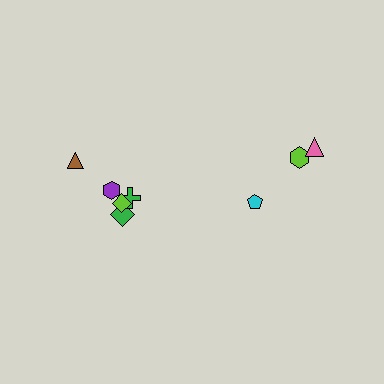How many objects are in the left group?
There are 5 objects.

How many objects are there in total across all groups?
There are 8 objects.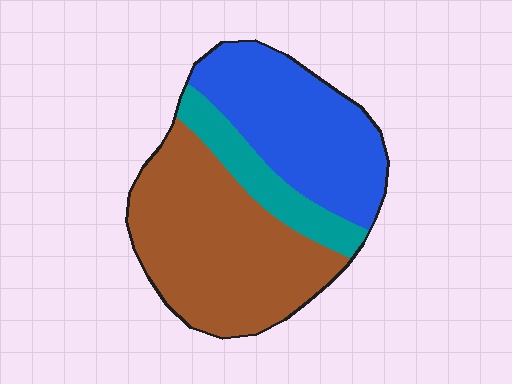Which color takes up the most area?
Brown, at roughly 50%.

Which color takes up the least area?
Teal, at roughly 15%.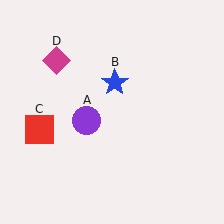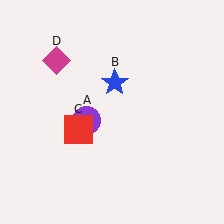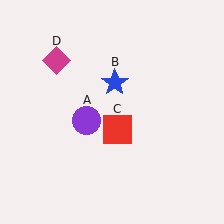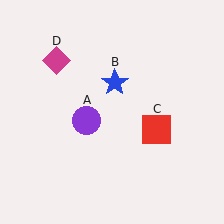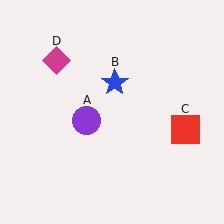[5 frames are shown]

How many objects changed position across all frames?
1 object changed position: red square (object C).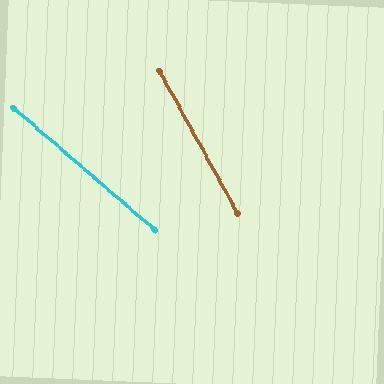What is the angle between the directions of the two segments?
Approximately 20 degrees.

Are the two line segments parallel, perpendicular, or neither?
Neither parallel nor perpendicular — they differ by about 20°.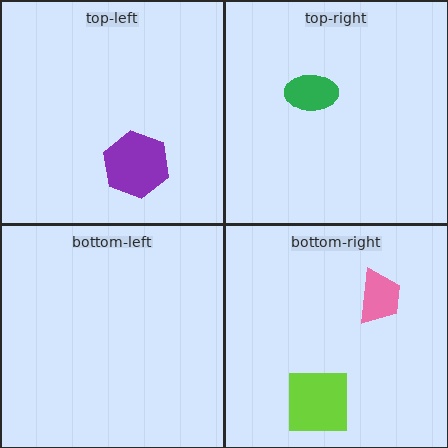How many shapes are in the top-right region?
1.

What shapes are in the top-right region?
The green ellipse.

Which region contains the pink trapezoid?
The bottom-right region.